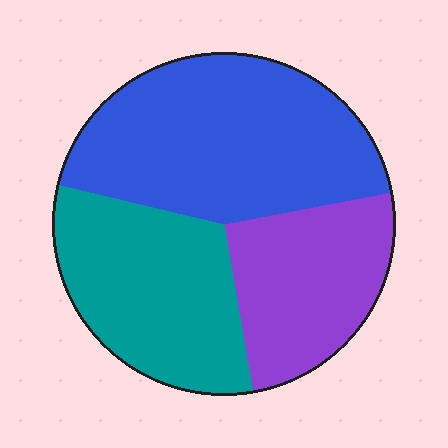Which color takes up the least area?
Purple, at roughly 25%.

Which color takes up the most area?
Blue, at roughly 45%.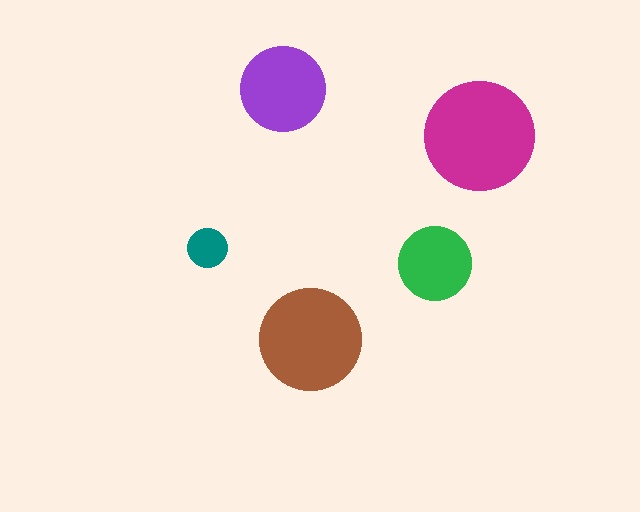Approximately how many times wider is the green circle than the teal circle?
About 2 times wider.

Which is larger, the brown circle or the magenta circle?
The magenta one.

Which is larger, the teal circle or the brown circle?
The brown one.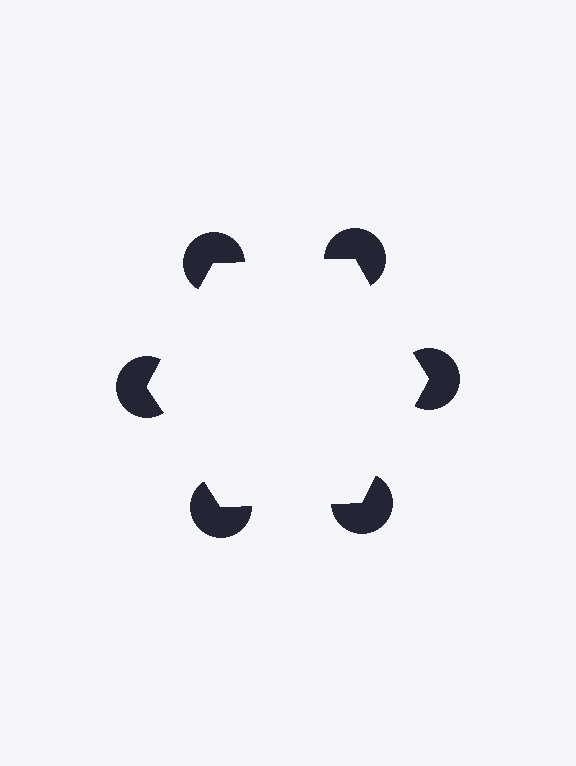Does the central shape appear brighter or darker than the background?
It typically appears slightly brighter than the background, even though no actual brightness change is drawn.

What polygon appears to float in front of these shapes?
An illusory hexagon — its edges are inferred from the aligned wedge cuts in the pac-man discs, not physically drawn.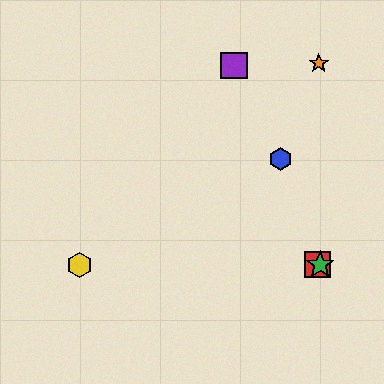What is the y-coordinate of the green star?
The green star is at y≈265.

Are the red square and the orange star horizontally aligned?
No, the red square is at y≈265 and the orange star is at y≈63.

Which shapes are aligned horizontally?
The red square, the green star, the yellow hexagon are aligned horizontally.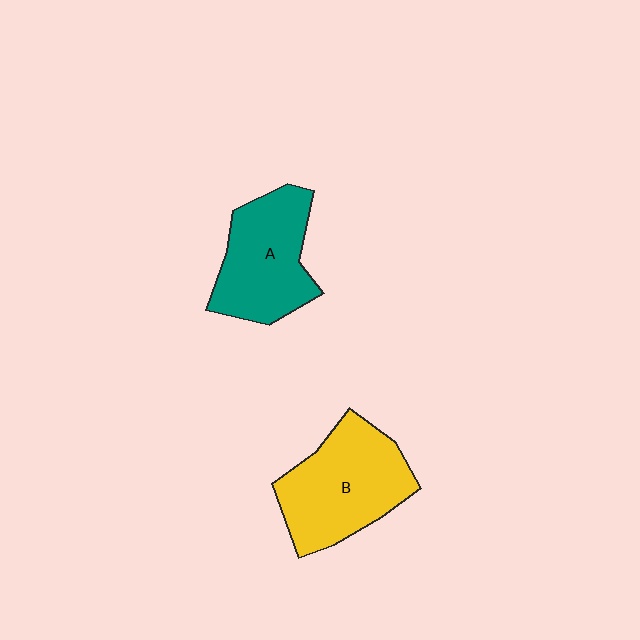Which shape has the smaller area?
Shape A (teal).